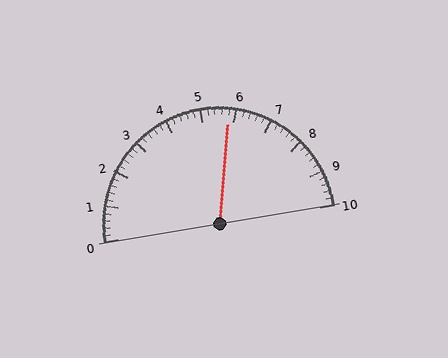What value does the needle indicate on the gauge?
The needle indicates approximately 5.8.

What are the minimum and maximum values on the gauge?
The gauge ranges from 0 to 10.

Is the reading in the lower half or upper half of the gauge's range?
The reading is in the upper half of the range (0 to 10).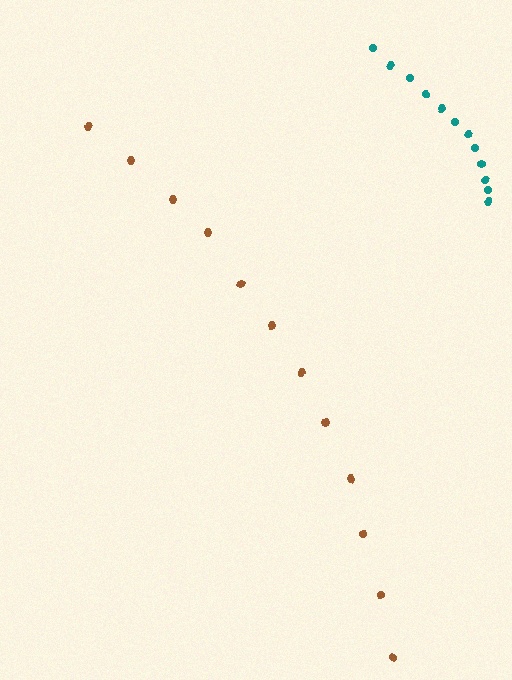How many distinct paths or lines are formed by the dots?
There are 2 distinct paths.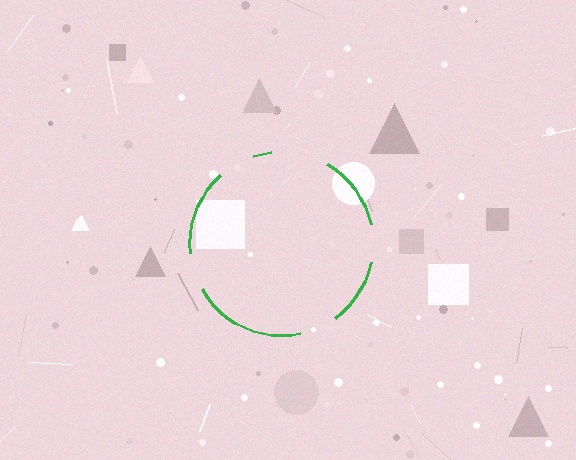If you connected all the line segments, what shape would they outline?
They would outline a circle.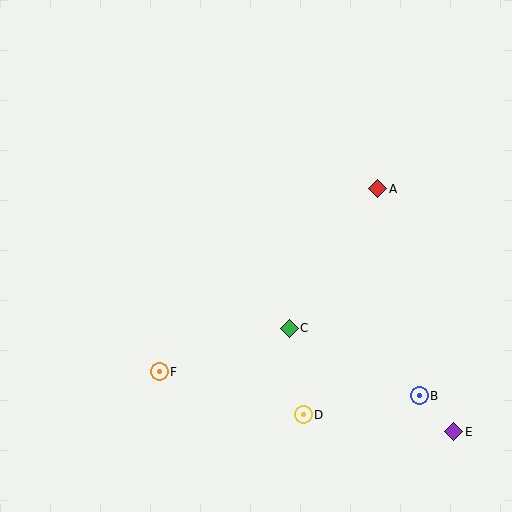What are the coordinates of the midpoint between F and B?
The midpoint between F and B is at (289, 384).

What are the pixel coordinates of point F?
Point F is at (159, 372).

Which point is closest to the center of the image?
Point C at (289, 328) is closest to the center.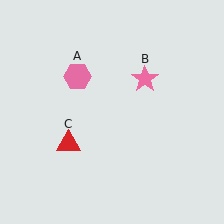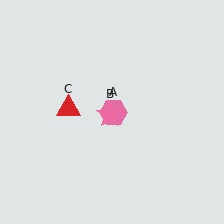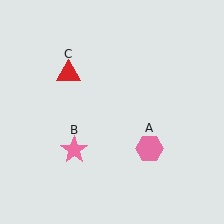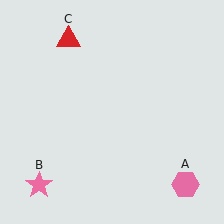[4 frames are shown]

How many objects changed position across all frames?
3 objects changed position: pink hexagon (object A), pink star (object B), red triangle (object C).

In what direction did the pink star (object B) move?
The pink star (object B) moved down and to the left.